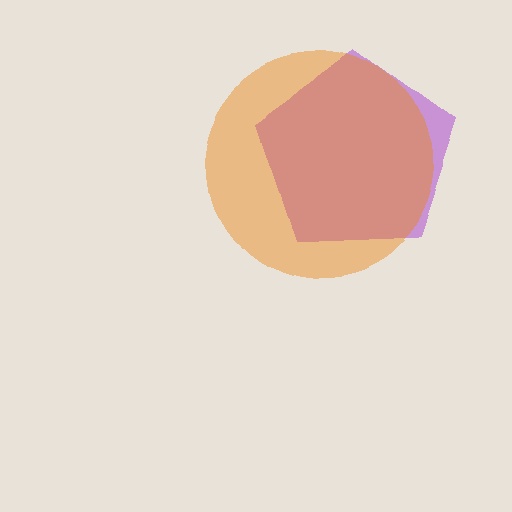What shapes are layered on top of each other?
The layered shapes are: a purple pentagon, an orange circle.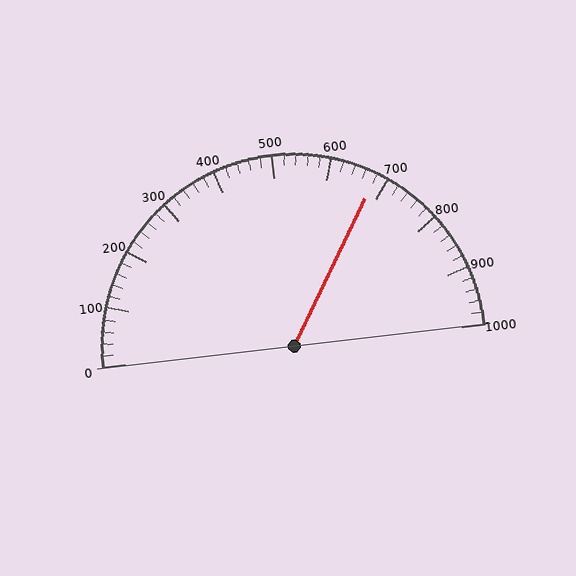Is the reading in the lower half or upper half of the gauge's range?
The reading is in the upper half of the range (0 to 1000).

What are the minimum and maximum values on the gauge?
The gauge ranges from 0 to 1000.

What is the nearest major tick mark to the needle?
The nearest major tick mark is 700.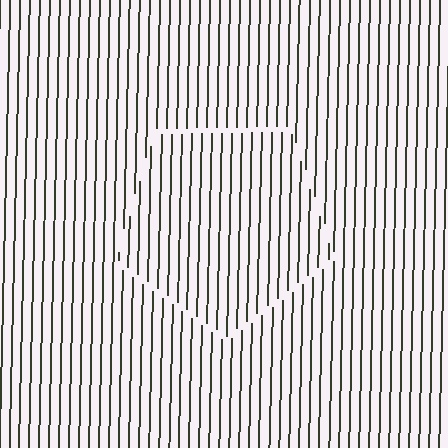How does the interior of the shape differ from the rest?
The interior of the shape contains the same grating, shifted by half a period — the contour is defined by the phase discontinuity where line-ends from the inner and outer gratings abut.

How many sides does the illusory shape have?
5 sides — the line-ends trace a pentagon.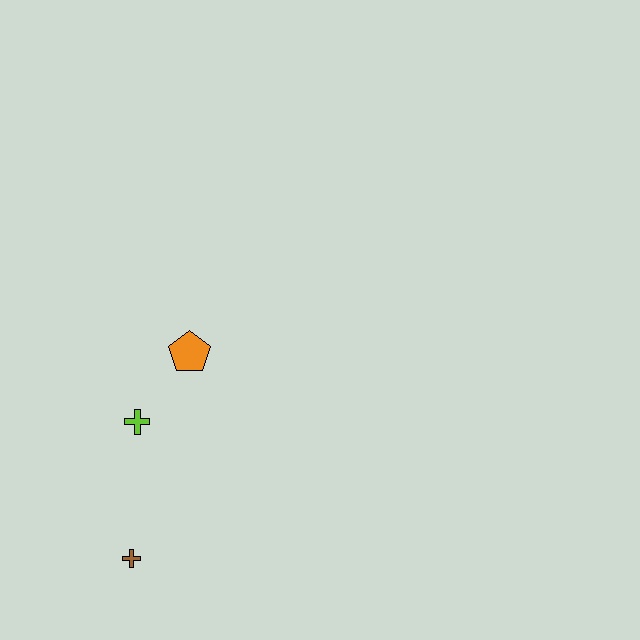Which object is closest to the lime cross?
The orange pentagon is closest to the lime cross.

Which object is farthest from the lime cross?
The brown cross is farthest from the lime cross.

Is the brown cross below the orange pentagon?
Yes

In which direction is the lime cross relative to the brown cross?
The lime cross is above the brown cross.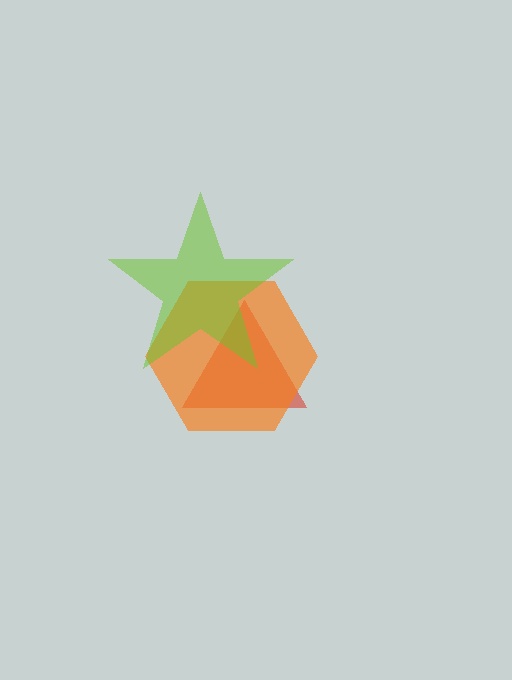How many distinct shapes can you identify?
There are 3 distinct shapes: a red triangle, an orange hexagon, a lime star.